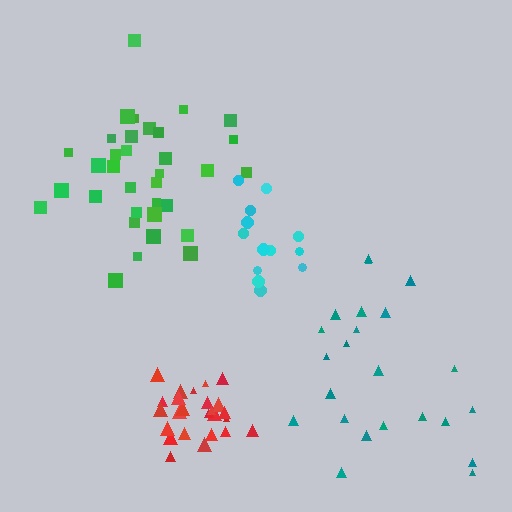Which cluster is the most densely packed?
Red.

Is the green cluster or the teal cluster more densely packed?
Green.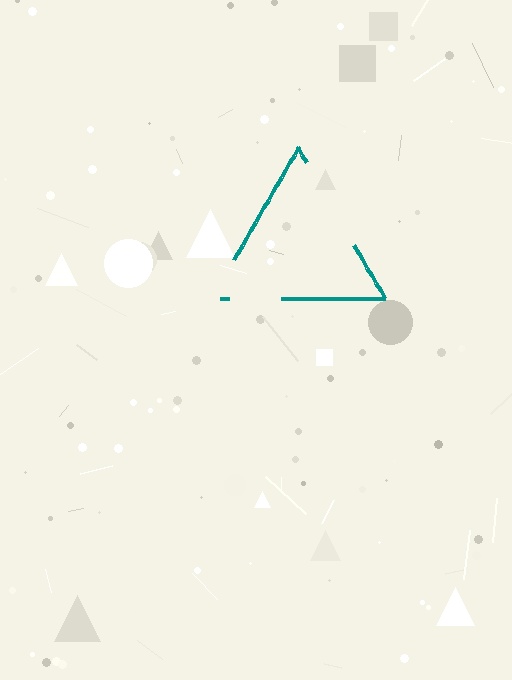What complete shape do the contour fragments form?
The contour fragments form a triangle.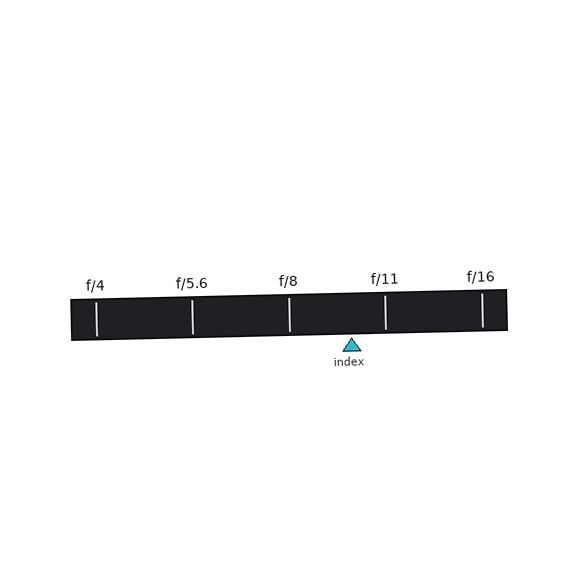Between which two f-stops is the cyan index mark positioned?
The index mark is between f/8 and f/11.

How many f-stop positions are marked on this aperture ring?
There are 5 f-stop positions marked.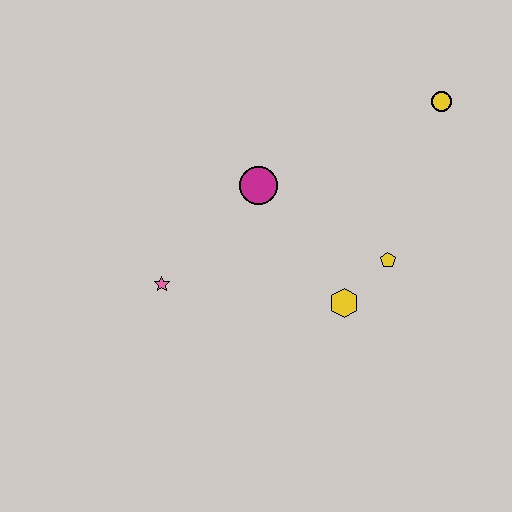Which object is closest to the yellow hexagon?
The yellow pentagon is closest to the yellow hexagon.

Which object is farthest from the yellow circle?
The pink star is farthest from the yellow circle.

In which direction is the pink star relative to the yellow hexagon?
The pink star is to the left of the yellow hexagon.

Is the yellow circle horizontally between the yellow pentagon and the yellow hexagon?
No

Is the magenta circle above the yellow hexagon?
Yes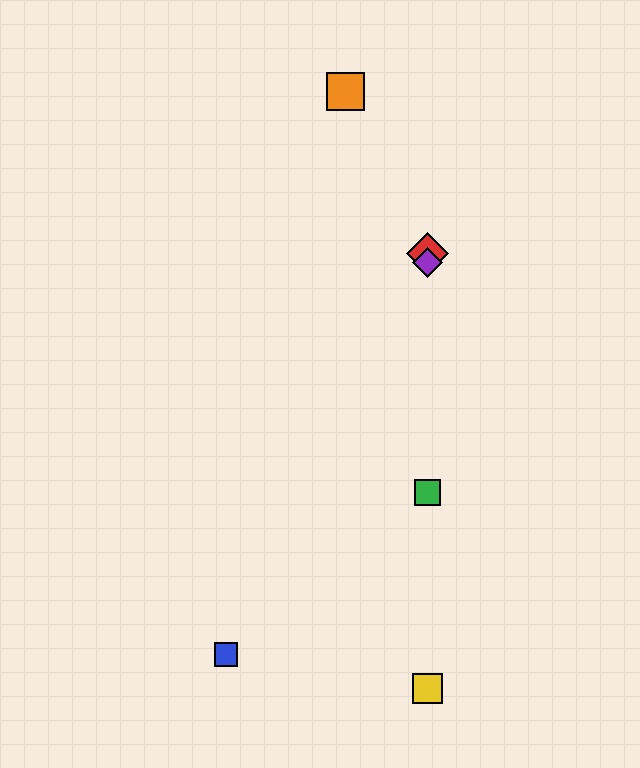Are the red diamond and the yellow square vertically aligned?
Yes, both are at x≈428.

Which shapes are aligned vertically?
The red diamond, the green square, the yellow square, the purple diamond are aligned vertically.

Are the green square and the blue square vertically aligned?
No, the green square is at x≈428 and the blue square is at x≈226.